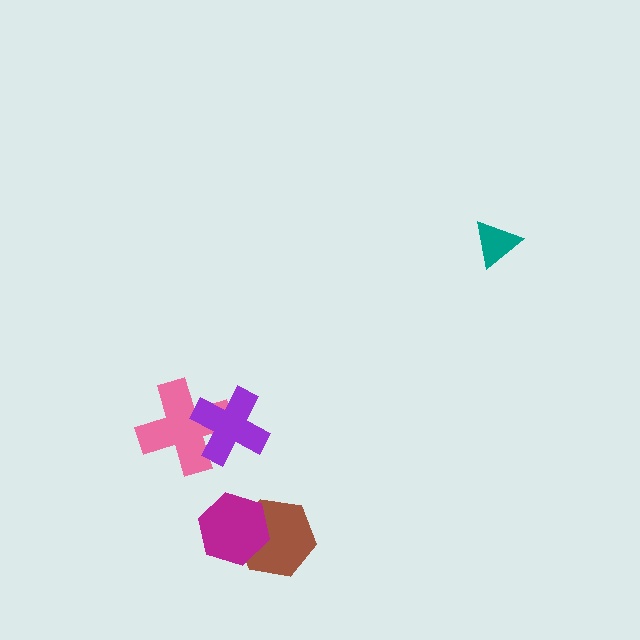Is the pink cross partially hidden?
Yes, it is partially covered by another shape.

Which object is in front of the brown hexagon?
The magenta hexagon is in front of the brown hexagon.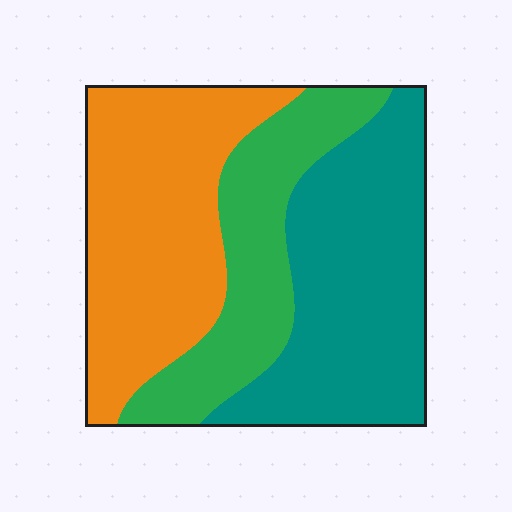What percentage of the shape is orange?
Orange covers roughly 35% of the shape.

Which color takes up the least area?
Green, at roughly 25%.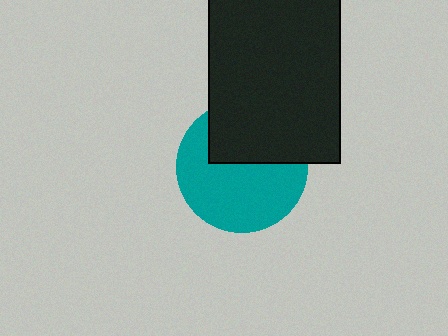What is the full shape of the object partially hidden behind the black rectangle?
The partially hidden object is a teal circle.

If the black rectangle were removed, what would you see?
You would see the complete teal circle.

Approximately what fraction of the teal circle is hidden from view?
Roughly 38% of the teal circle is hidden behind the black rectangle.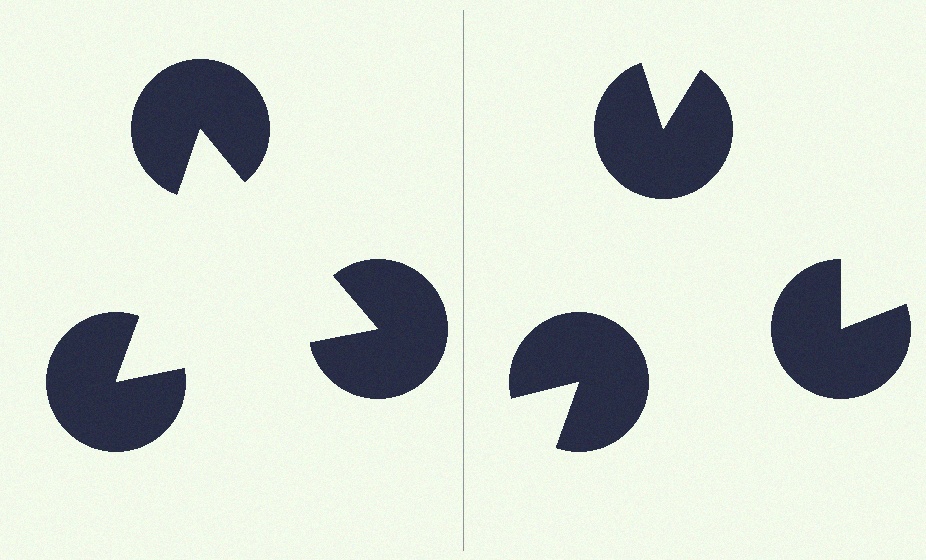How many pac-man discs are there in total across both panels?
6 — 3 on each side.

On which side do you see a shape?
An illusory triangle appears on the left side. On the right side the wedge cuts are rotated, so no coherent shape forms.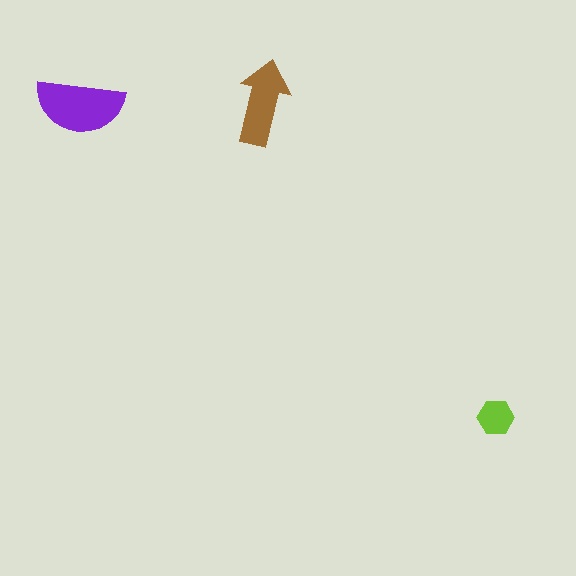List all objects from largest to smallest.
The purple semicircle, the brown arrow, the lime hexagon.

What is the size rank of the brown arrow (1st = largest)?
2nd.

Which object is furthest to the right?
The lime hexagon is rightmost.